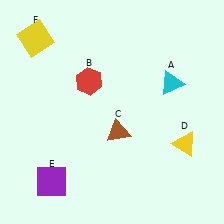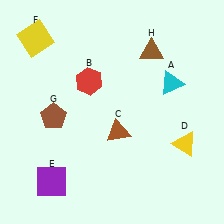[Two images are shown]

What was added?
A brown pentagon (G), a brown triangle (H) were added in Image 2.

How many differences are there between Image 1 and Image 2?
There are 2 differences between the two images.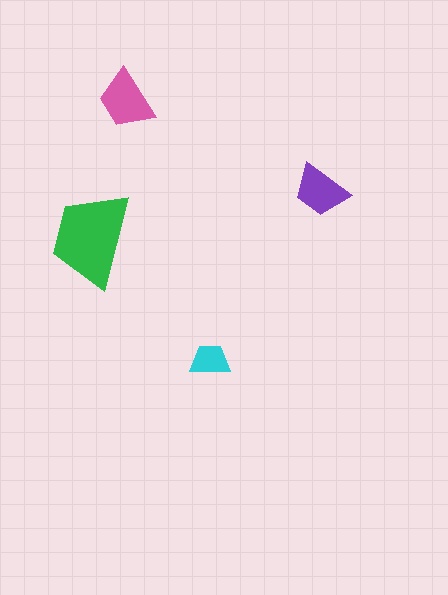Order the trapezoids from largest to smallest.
the green one, the pink one, the purple one, the cyan one.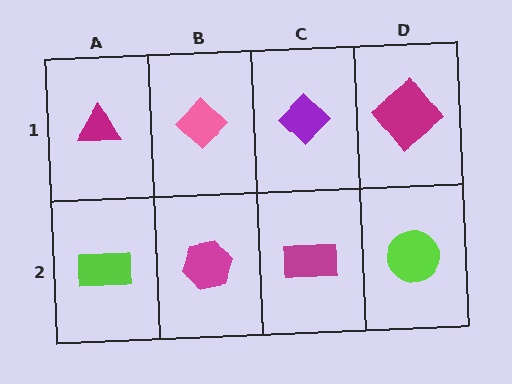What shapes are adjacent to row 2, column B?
A pink diamond (row 1, column B), a lime rectangle (row 2, column A), a magenta rectangle (row 2, column C).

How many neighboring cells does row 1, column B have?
3.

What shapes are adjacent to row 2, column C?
A purple diamond (row 1, column C), a magenta hexagon (row 2, column B), a lime circle (row 2, column D).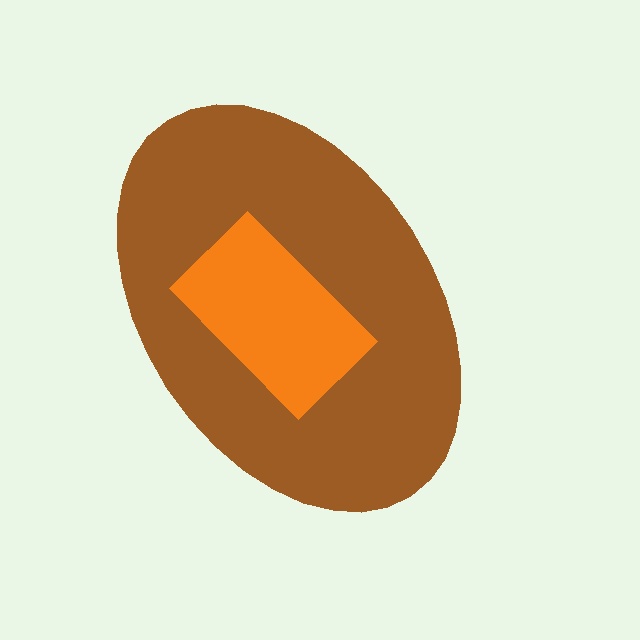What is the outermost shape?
The brown ellipse.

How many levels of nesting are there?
2.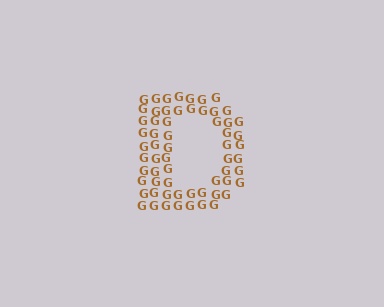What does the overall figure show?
The overall figure shows the letter D.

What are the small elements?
The small elements are letter G's.